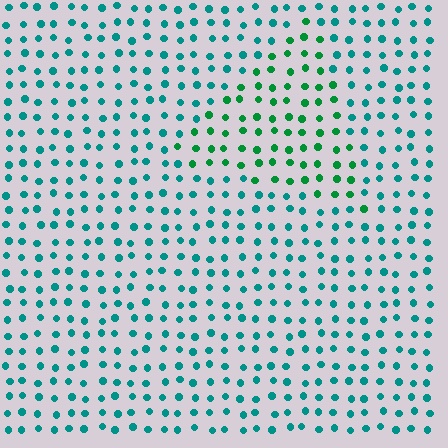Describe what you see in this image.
The image is filled with small teal elements in a uniform arrangement. A triangle-shaped region is visible where the elements are tinted to a slightly different hue, forming a subtle color boundary.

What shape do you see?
I see a triangle.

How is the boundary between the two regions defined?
The boundary is defined purely by a slight shift in hue (about 35 degrees). Spacing, size, and orientation are identical on both sides.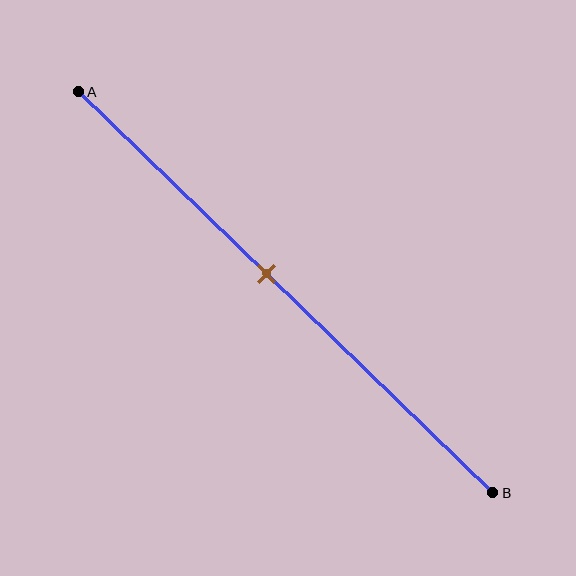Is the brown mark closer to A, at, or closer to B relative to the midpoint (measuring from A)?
The brown mark is closer to point A than the midpoint of segment AB.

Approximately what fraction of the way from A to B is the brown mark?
The brown mark is approximately 45% of the way from A to B.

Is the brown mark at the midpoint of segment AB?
No, the mark is at about 45% from A, not at the 50% midpoint.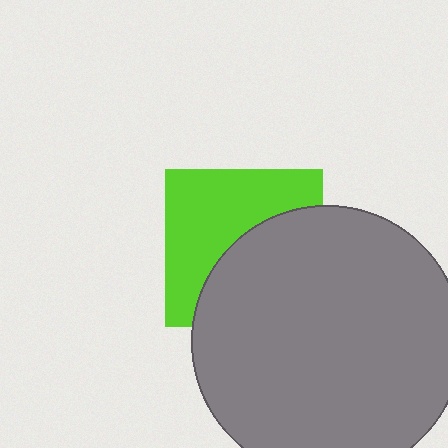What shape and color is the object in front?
The object in front is a gray circle.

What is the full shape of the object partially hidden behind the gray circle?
The partially hidden object is a lime square.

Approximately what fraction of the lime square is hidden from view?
Roughly 49% of the lime square is hidden behind the gray circle.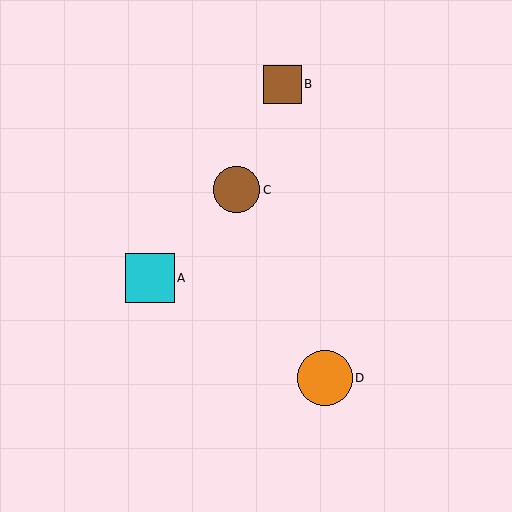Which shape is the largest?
The orange circle (labeled D) is the largest.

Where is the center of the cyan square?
The center of the cyan square is at (150, 278).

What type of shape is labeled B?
Shape B is a brown square.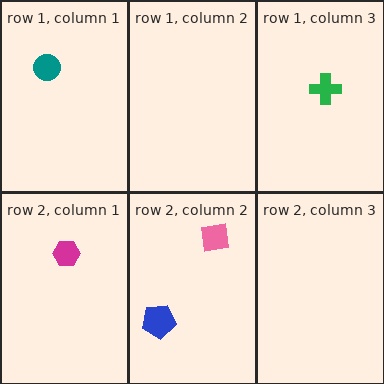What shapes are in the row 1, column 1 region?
The teal circle.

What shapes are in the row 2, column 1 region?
The magenta hexagon.